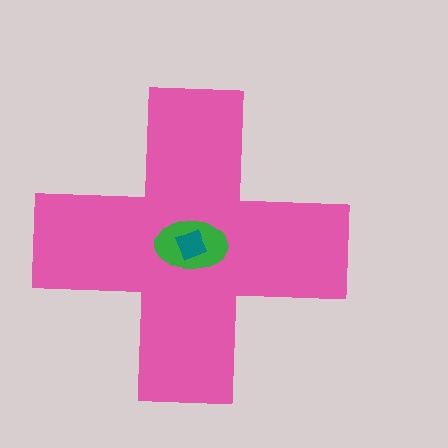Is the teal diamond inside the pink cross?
Yes.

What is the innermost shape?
The teal diamond.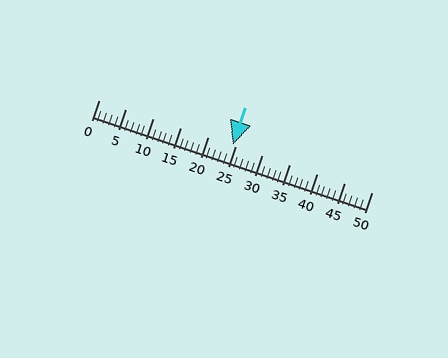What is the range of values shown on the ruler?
The ruler shows values from 0 to 50.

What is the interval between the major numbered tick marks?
The major tick marks are spaced 5 units apart.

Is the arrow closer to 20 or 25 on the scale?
The arrow is closer to 25.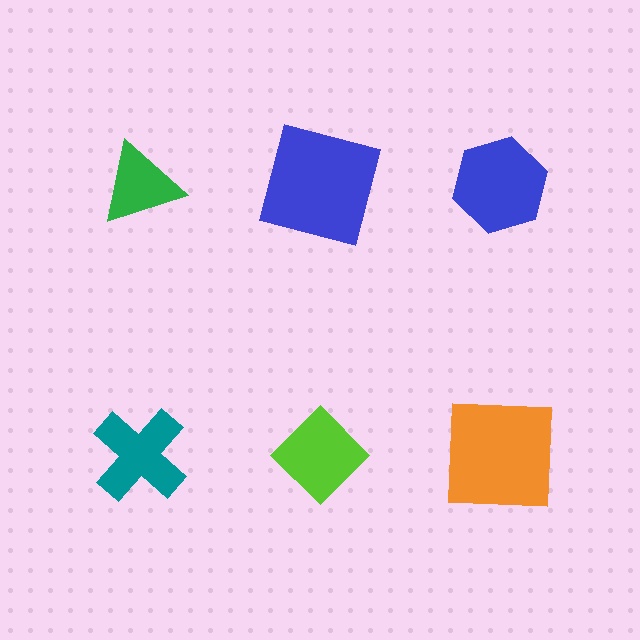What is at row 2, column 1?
A teal cross.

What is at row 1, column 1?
A green triangle.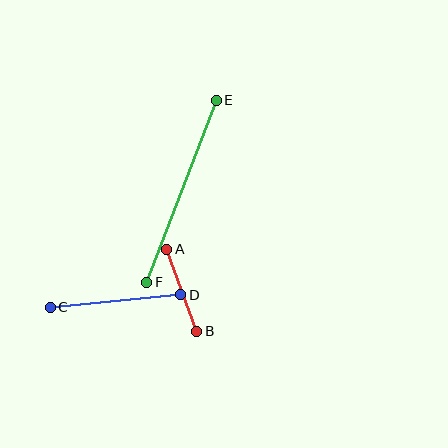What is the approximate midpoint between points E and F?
The midpoint is at approximately (182, 191) pixels.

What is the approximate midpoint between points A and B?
The midpoint is at approximately (182, 290) pixels.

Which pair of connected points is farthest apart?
Points E and F are farthest apart.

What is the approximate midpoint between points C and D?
The midpoint is at approximately (116, 301) pixels.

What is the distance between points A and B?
The distance is approximately 87 pixels.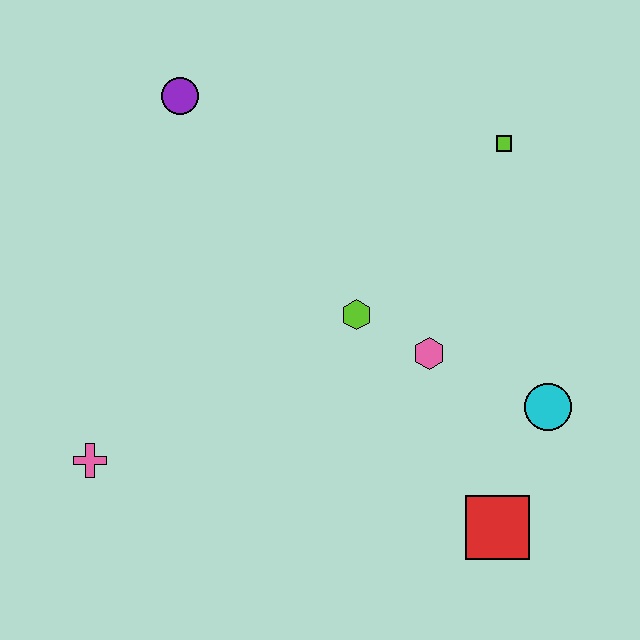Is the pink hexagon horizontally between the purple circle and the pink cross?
No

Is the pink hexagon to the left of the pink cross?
No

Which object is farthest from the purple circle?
The red square is farthest from the purple circle.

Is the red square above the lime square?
No